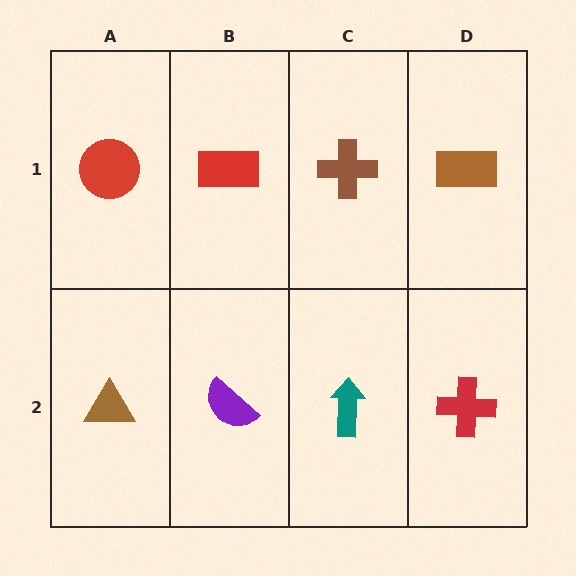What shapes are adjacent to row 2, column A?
A red circle (row 1, column A), a purple semicircle (row 2, column B).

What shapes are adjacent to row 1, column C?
A teal arrow (row 2, column C), a red rectangle (row 1, column B), a brown rectangle (row 1, column D).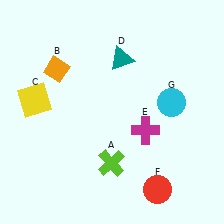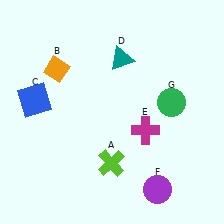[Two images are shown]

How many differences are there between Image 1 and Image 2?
There are 3 differences between the two images.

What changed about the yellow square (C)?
In Image 1, C is yellow. In Image 2, it changed to blue.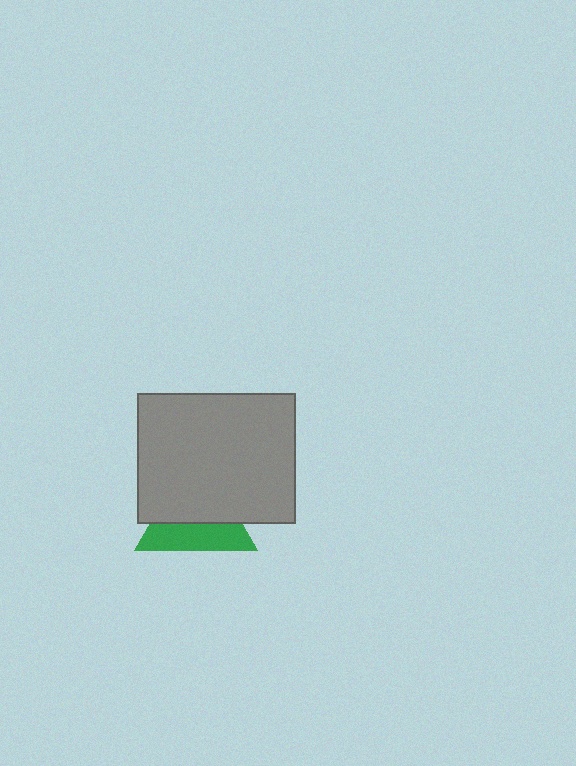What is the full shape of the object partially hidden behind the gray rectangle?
The partially hidden object is a green triangle.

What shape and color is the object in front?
The object in front is a gray rectangle.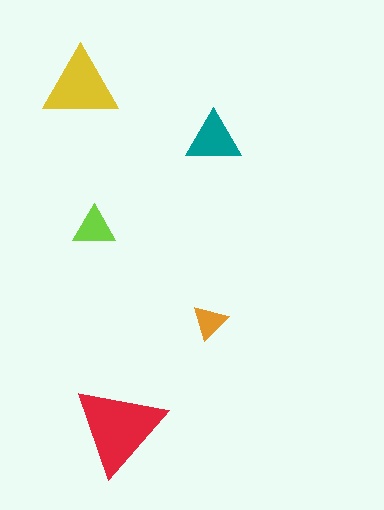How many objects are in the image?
There are 5 objects in the image.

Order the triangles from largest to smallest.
the red one, the yellow one, the teal one, the lime one, the orange one.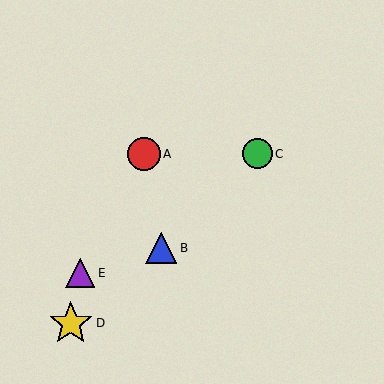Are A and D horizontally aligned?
No, A is at y≈154 and D is at y≈323.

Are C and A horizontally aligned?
Yes, both are at y≈154.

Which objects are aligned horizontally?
Objects A, C are aligned horizontally.